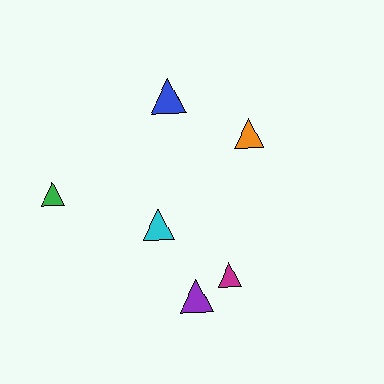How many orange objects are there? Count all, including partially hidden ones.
There is 1 orange object.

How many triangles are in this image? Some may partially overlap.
There are 6 triangles.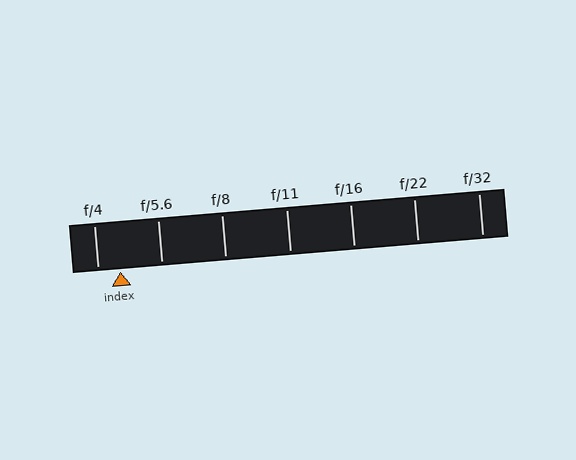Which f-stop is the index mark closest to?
The index mark is closest to f/4.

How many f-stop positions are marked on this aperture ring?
There are 7 f-stop positions marked.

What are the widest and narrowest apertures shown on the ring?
The widest aperture shown is f/4 and the narrowest is f/32.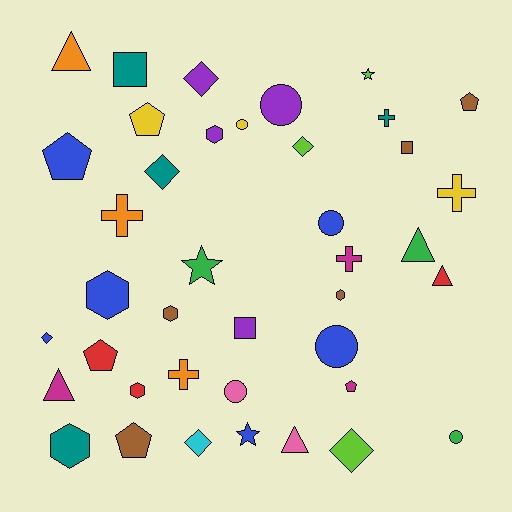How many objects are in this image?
There are 40 objects.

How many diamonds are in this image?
There are 6 diamonds.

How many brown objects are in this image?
There are 5 brown objects.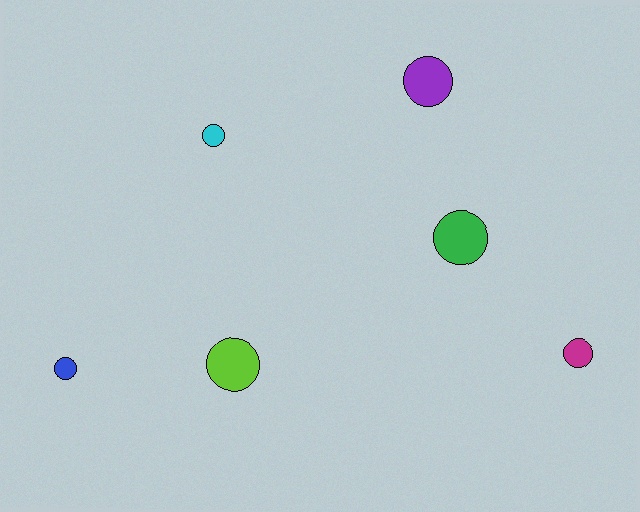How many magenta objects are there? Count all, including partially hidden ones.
There is 1 magenta object.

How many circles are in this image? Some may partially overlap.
There are 6 circles.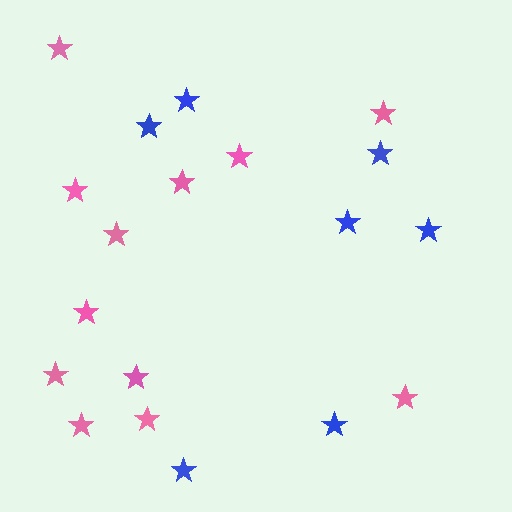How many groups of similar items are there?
There are 2 groups: one group of blue stars (7) and one group of pink stars (12).